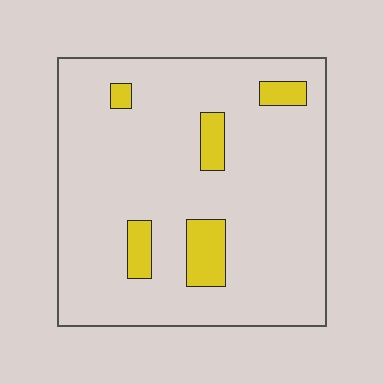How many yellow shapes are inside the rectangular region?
5.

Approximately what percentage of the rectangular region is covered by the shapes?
Approximately 10%.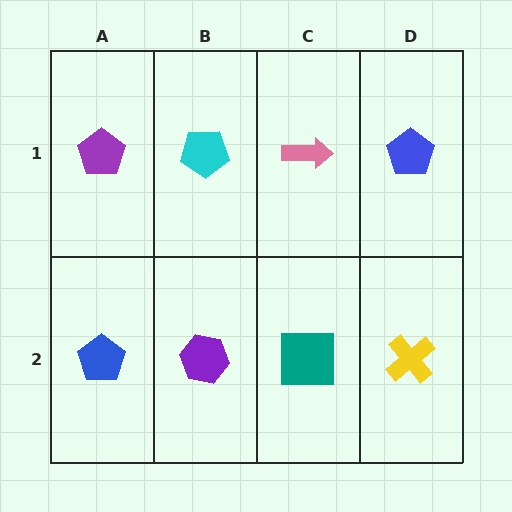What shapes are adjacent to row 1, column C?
A teal square (row 2, column C), a cyan pentagon (row 1, column B), a blue pentagon (row 1, column D).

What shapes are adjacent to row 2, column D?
A blue pentagon (row 1, column D), a teal square (row 2, column C).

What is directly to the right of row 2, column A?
A purple hexagon.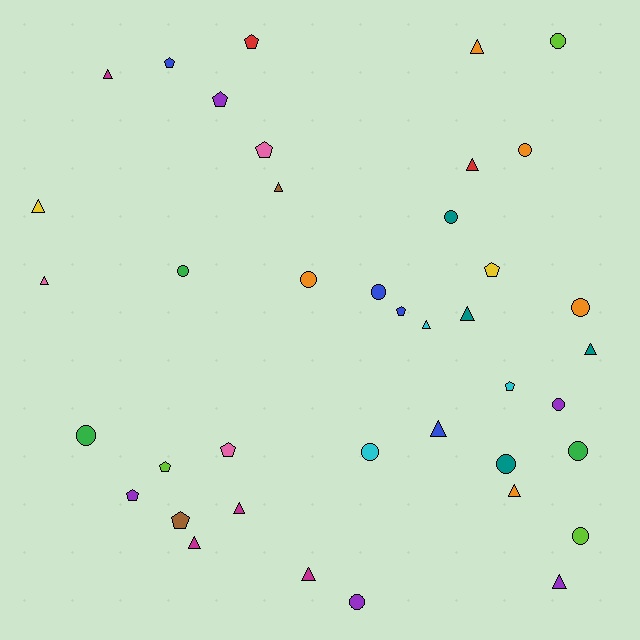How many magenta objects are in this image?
There are 4 magenta objects.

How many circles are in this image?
There are 14 circles.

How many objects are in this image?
There are 40 objects.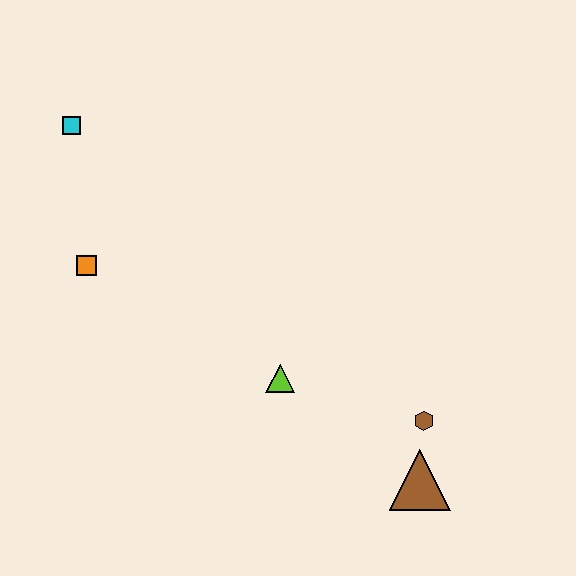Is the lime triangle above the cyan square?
No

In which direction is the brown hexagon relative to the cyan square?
The brown hexagon is to the right of the cyan square.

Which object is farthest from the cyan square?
The brown triangle is farthest from the cyan square.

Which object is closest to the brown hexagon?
The brown triangle is closest to the brown hexagon.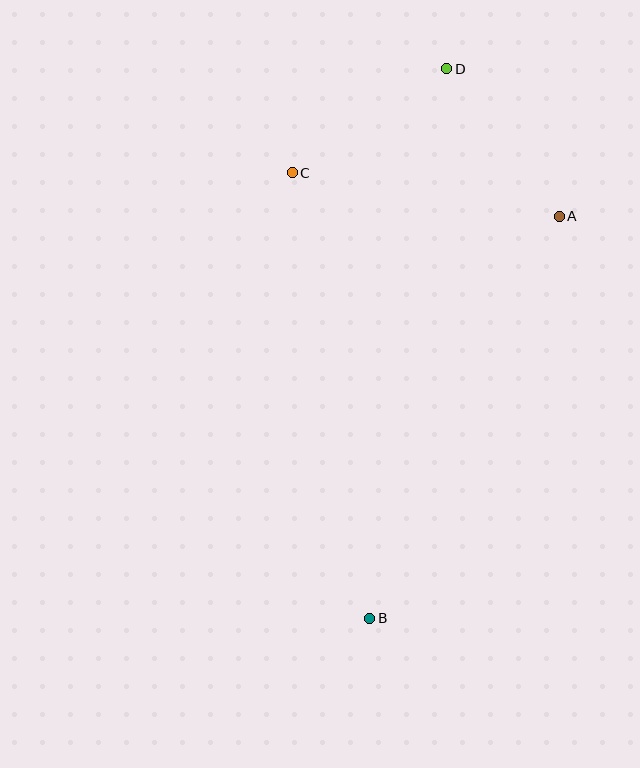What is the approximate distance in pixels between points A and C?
The distance between A and C is approximately 271 pixels.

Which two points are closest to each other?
Points A and D are closest to each other.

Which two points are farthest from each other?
Points B and D are farthest from each other.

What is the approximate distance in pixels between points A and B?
The distance between A and B is approximately 445 pixels.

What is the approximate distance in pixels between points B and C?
The distance between B and C is approximately 452 pixels.